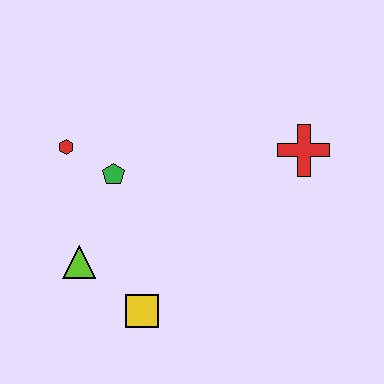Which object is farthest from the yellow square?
The red cross is farthest from the yellow square.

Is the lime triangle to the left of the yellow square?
Yes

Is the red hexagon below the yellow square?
No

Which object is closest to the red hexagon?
The green pentagon is closest to the red hexagon.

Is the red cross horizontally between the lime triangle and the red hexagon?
No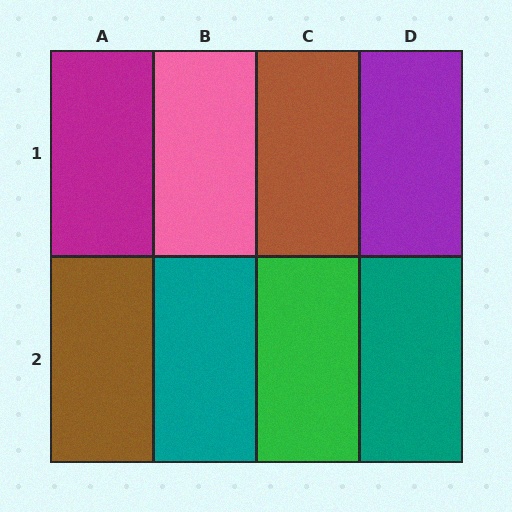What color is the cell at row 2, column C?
Green.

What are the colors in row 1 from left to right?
Magenta, pink, brown, purple.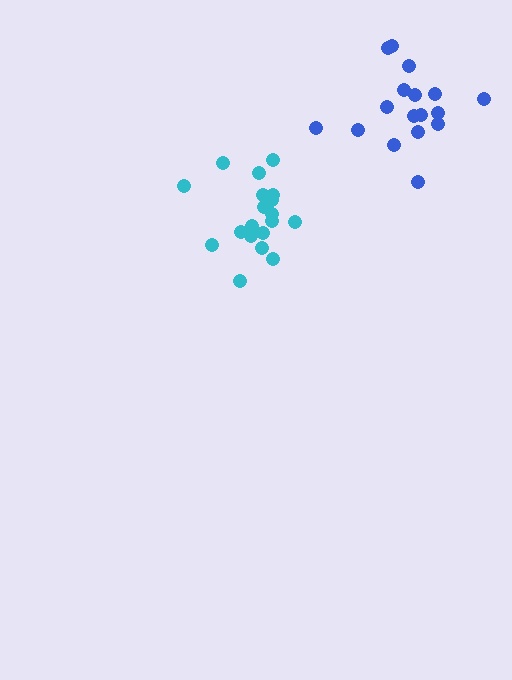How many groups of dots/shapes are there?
There are 2 groups.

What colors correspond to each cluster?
The clusters are colored: cyan, blue.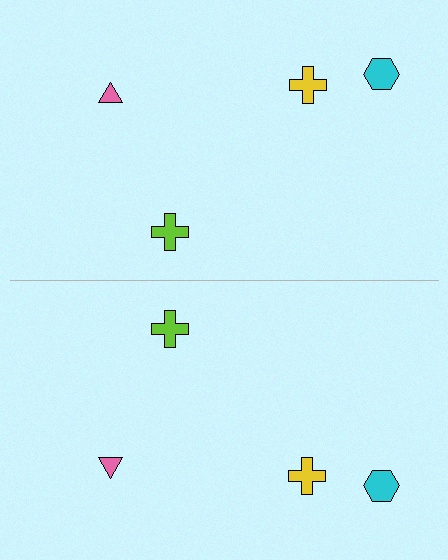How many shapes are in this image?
There are 8 shapes in this image.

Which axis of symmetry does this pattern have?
The pattern has a horizontal axis of symmetry running through the center of the image.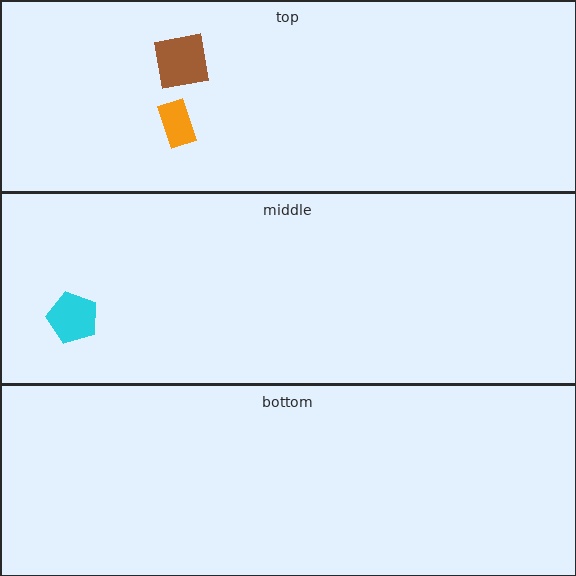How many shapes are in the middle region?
1.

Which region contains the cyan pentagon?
The middle region.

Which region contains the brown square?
The top region.